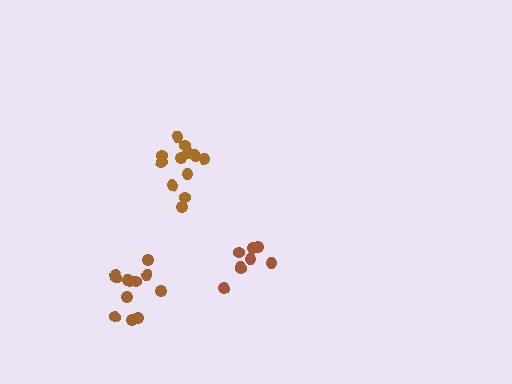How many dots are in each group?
Group 1: 12 dots, Group 2: 8 dots, Group 3: 13 dots (33 total).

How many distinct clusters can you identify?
There are 3 distinct clusters.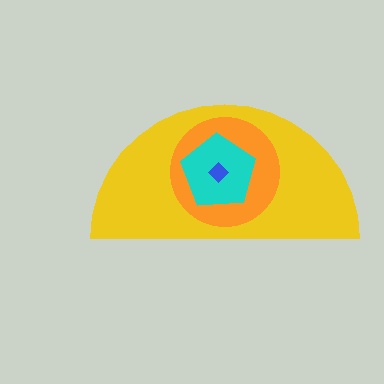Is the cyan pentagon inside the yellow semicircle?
Yes.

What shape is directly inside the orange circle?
The cyan pentagon.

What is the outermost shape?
The yellow semicircle.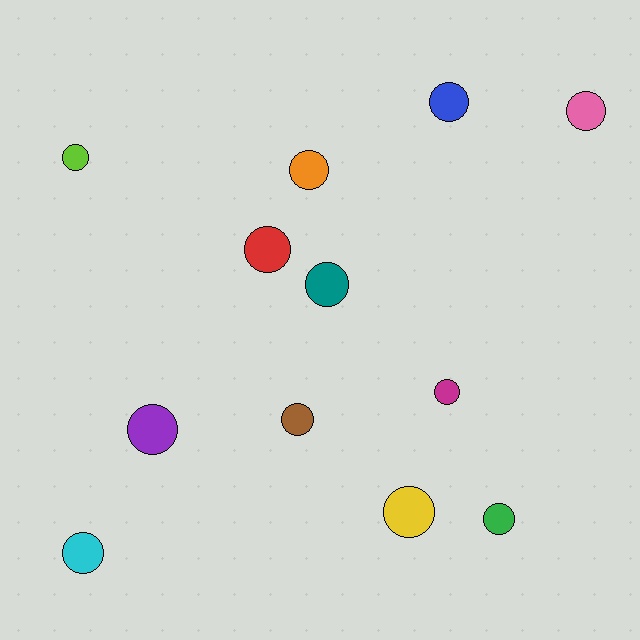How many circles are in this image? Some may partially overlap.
There are 12 circles.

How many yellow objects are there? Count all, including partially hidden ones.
There is 1 yellow object.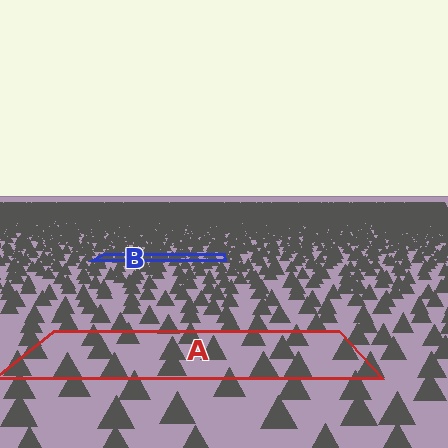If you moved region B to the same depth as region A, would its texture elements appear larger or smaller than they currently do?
They would appear larger. At a closer depth, the same texture elements are projected at a bigger on-screen size.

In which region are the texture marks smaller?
The texture marks are smaller in region B, because it is farther away.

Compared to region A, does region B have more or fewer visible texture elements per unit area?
Region B has more texture elements per unit area — they are packed more densely because it is farther away.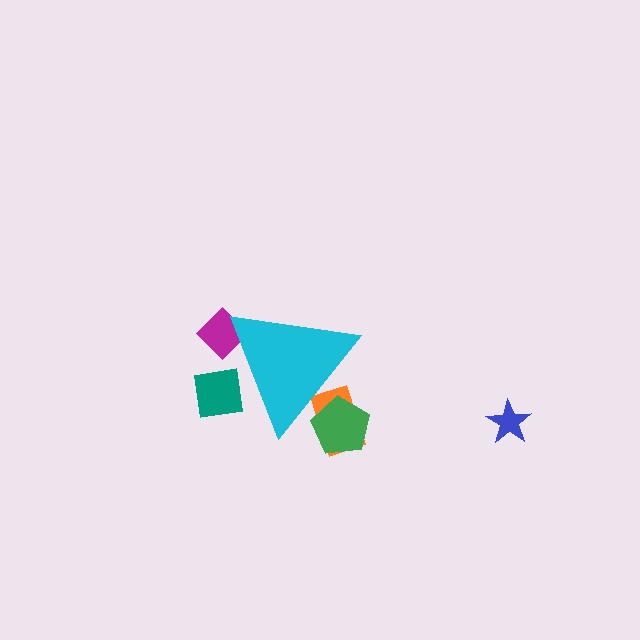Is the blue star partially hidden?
No, the blue star is fully visible.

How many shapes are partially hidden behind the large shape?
4 shapes are partially hidden.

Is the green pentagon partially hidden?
Yes, the green pentagon is partially hidden behind the cyan triangle.